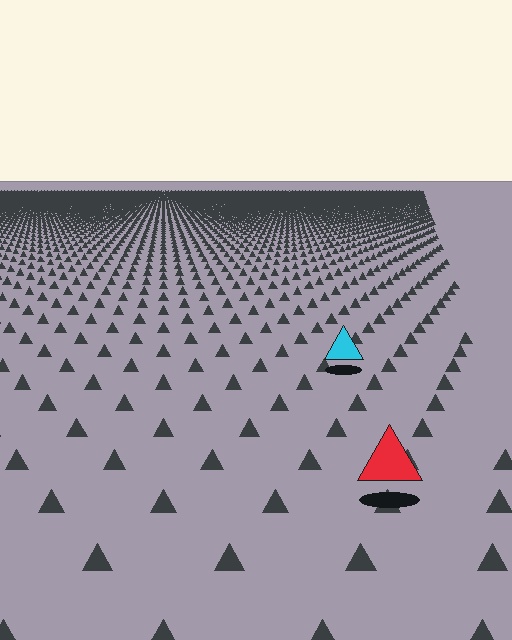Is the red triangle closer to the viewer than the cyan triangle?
Yes. The red triangle is closer — you can tell from the texture gradient: the ground texture is coarser near it.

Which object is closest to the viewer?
The red triangle is closest. The texture marks near it are larger and more spread out.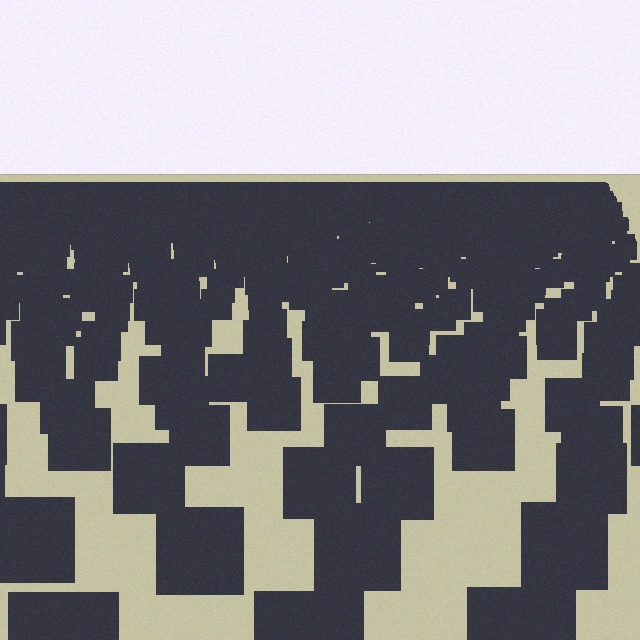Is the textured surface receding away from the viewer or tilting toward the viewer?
The surface is receding away from the viewer. Texture elements get smaller and denser toward the top.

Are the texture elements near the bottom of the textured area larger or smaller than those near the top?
Larger. Near the bottom, elements are closer to the viewer and appear at a bigger on-screen size.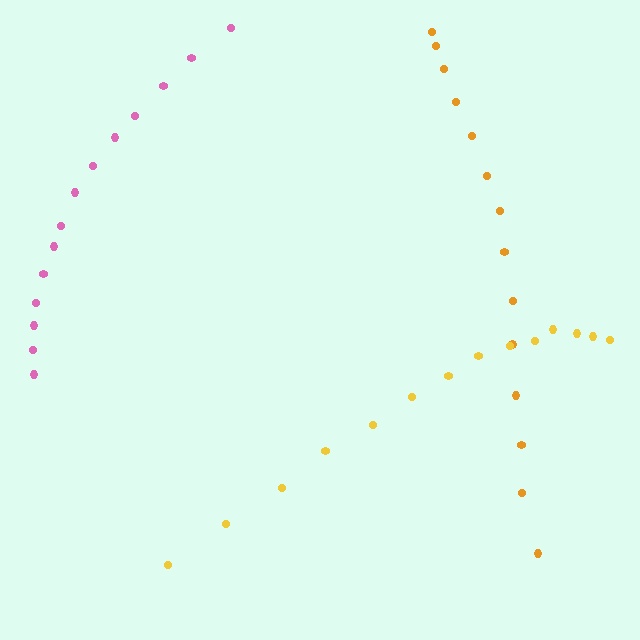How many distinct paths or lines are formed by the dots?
There are 3 distinct paths.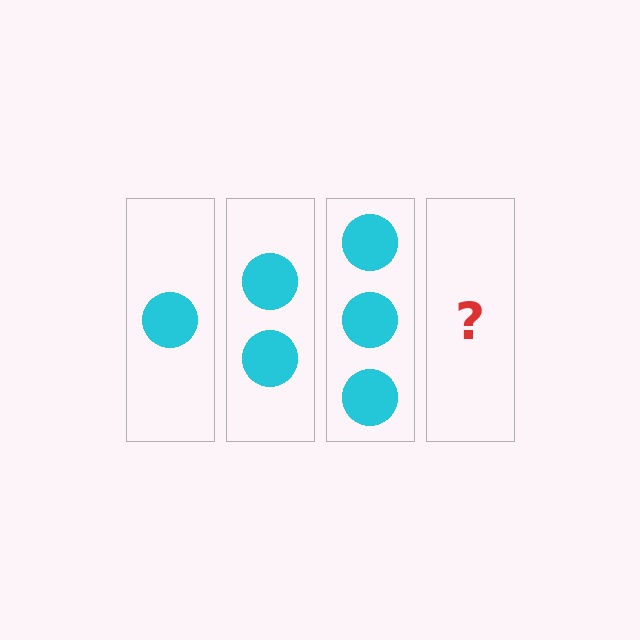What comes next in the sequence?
The next element should be 4 circles.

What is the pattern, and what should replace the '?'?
The pattern is that each step adds one more circle. The '?' should be 4 circles.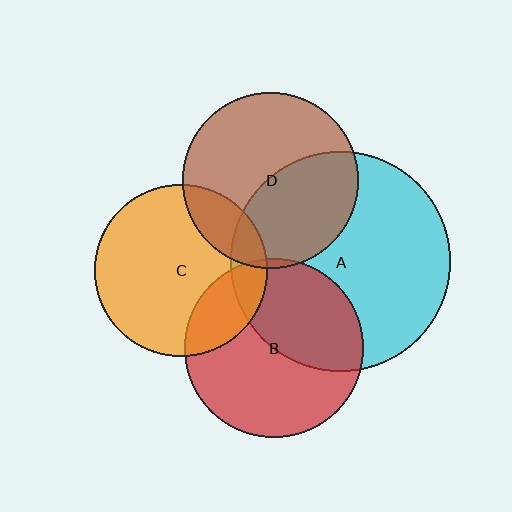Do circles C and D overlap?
Yes.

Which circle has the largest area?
Circle A (cyan).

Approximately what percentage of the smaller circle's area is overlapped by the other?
Approximately 15%.